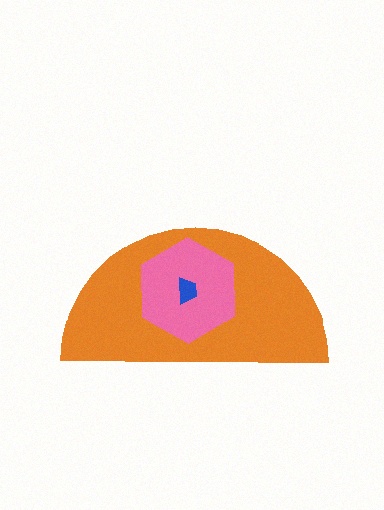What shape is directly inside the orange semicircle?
The pink hexagon.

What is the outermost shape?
The orange semicircle.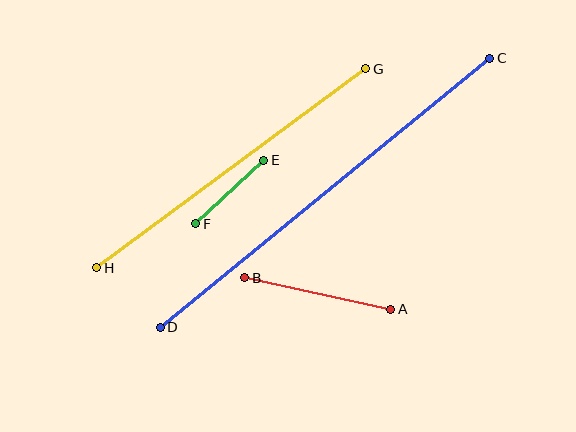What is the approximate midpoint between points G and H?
The midpoint is at approximately (231, 168) pixels.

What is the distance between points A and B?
The distance is approximately 149 pixels.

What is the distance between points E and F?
The distance is approximately 93 pixels.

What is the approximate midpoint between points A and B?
The midpoint is at approximately (318, 293) pixels.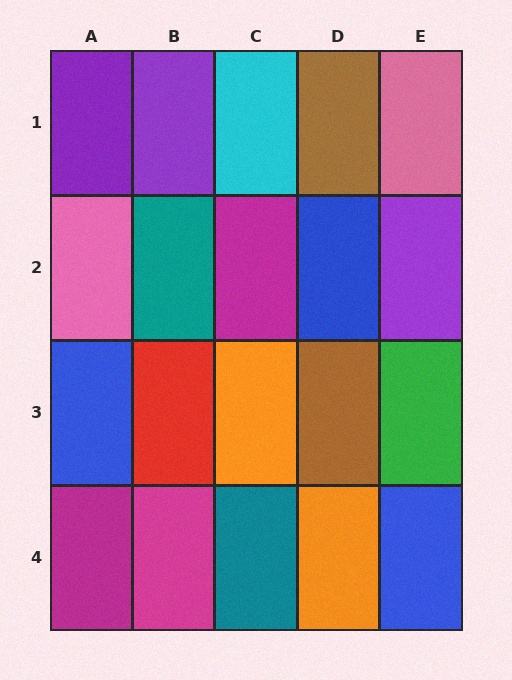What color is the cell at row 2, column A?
Pink.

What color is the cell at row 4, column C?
Teal.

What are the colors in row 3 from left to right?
Blue, red, orange, brown, green.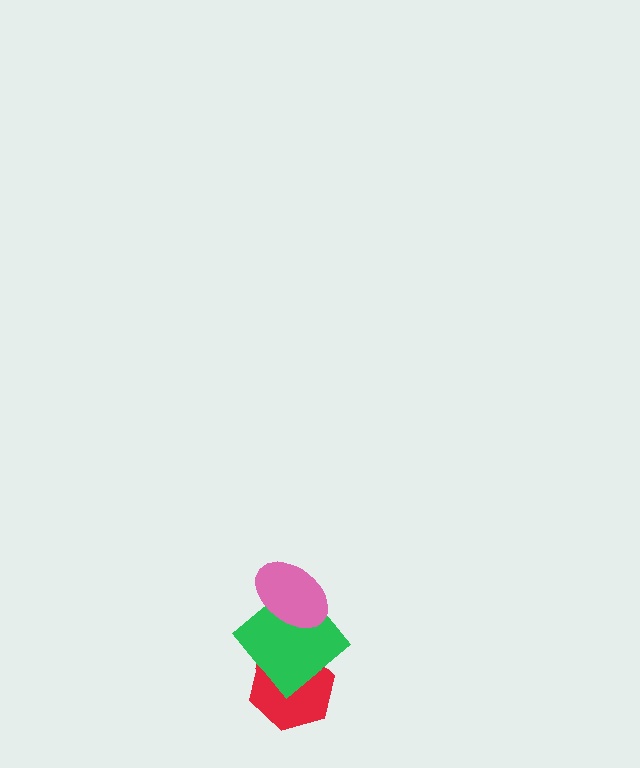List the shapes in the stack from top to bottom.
From top to bottom: the pink ellipse, the green diamond, the red hexagon.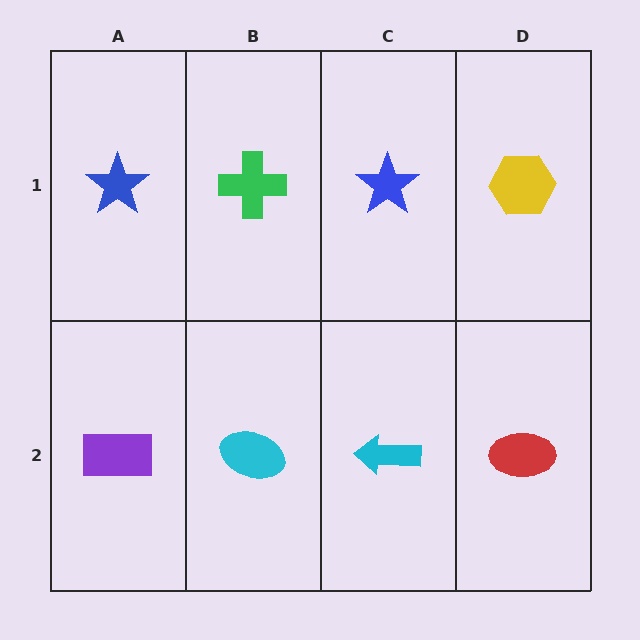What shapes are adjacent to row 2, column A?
A blue star (row 1, column A), a cyan ellipse (row 2, column B).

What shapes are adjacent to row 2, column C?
A blue star (row 1, column C), a cyan ellipse (row 2, column B), a red ellipse (row 2, column D).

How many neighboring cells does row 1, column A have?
2.